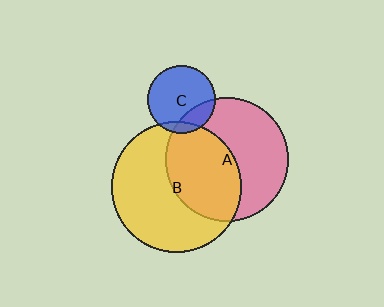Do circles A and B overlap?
Yes.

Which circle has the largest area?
Circle B (yellow).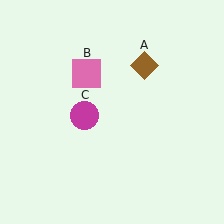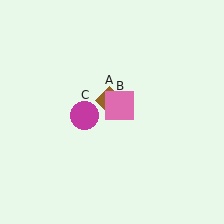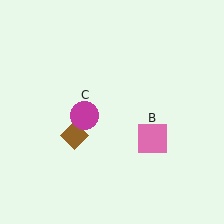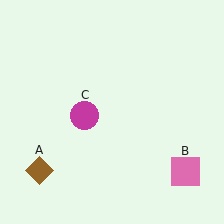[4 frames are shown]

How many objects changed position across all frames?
2 objects changed position: brown diamond (object A), pink square (object B).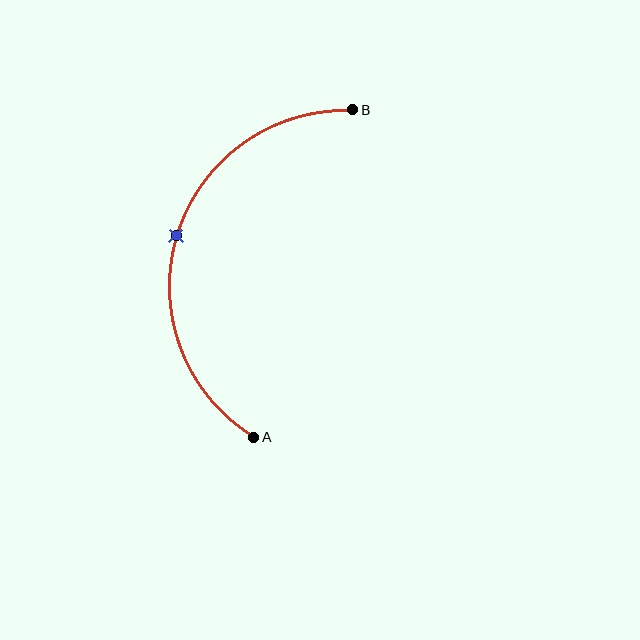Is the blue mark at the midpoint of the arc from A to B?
Yes. The blue mark lies on the arc at equal arc-length from both A and B — it is the arc midpoint.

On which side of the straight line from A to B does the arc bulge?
The arc bulges to the left of the straight line connecting A and B.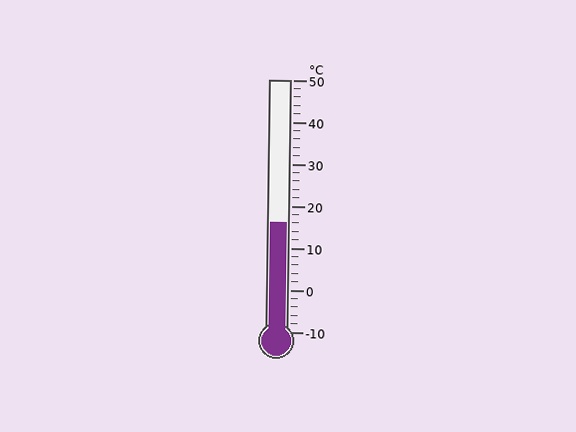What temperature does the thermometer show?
The thermometer shows approximately 16°C.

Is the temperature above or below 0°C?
The temperature is above 0°C.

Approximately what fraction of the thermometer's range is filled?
The thermometer is filled to approximately 45% of its range.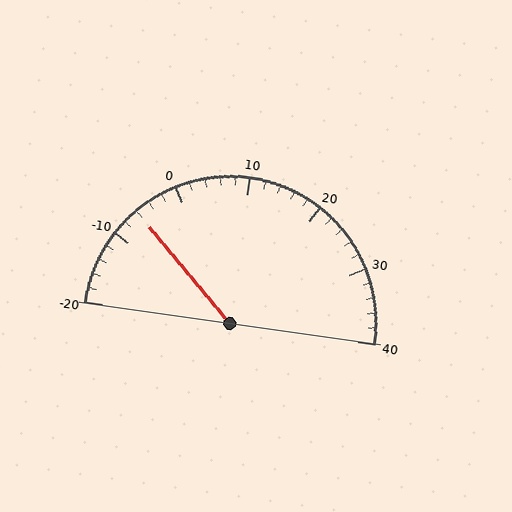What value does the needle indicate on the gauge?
The needle indicates approximately -6.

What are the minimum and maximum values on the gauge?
The gauge ranges from -20 to 40.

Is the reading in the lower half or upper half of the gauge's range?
The reading is in the lower half of the range (-20 to 40).